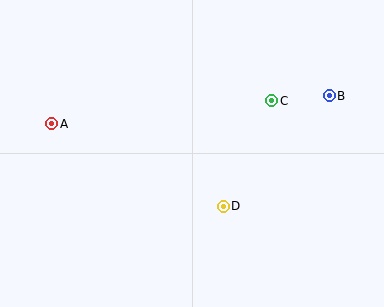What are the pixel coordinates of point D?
Point D is at (223, 206).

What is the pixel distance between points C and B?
The distance between C and B is 58 pixels.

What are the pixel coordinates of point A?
Point A is at (52, 124).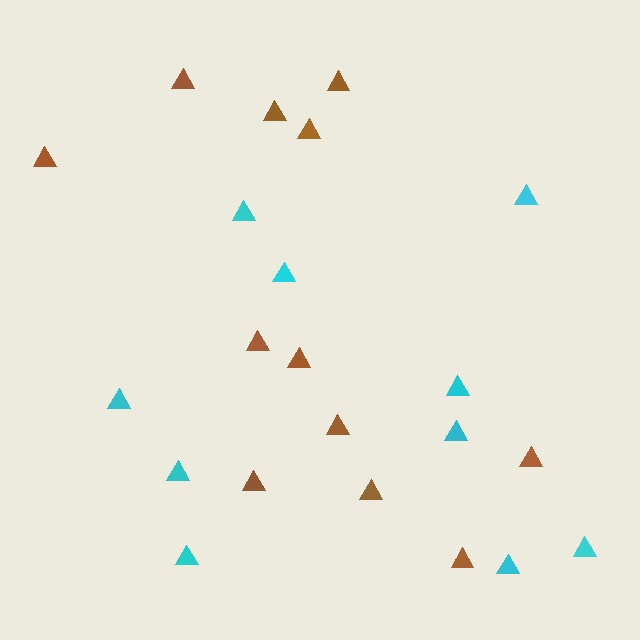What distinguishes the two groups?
There are 2 groups: one group of brown triangles (12) and one group of cyan triangles (10).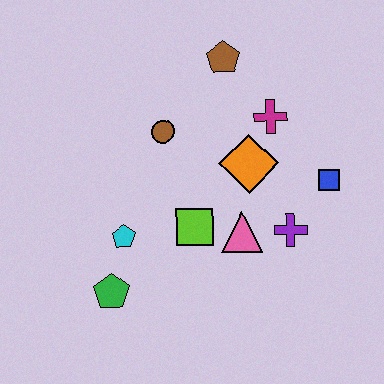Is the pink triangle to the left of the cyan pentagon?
No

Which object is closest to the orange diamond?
The magenta cross is closest to the orange diamond.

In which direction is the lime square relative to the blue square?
The lime square is to the left of the blue square.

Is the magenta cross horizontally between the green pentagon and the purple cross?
Yes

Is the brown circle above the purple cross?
Yes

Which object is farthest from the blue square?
The green pentagon is farthest from the blue square.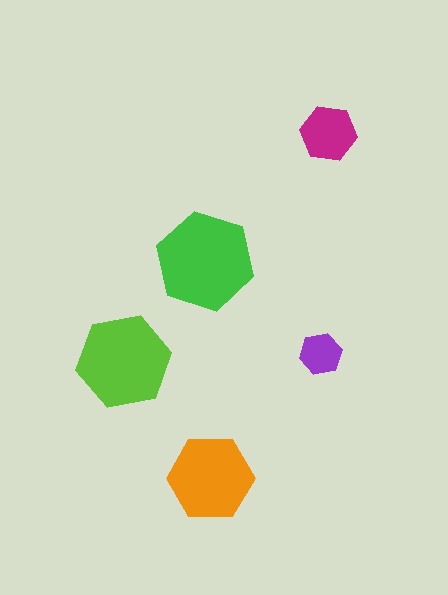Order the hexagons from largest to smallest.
the green one, the lime one, the orange one, the magenta one, the purple one.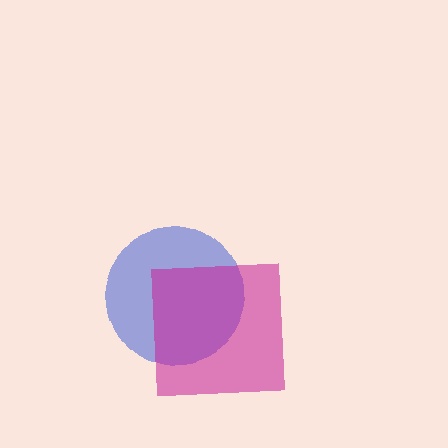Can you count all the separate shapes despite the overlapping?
Yes, there are 2 separate shapes.